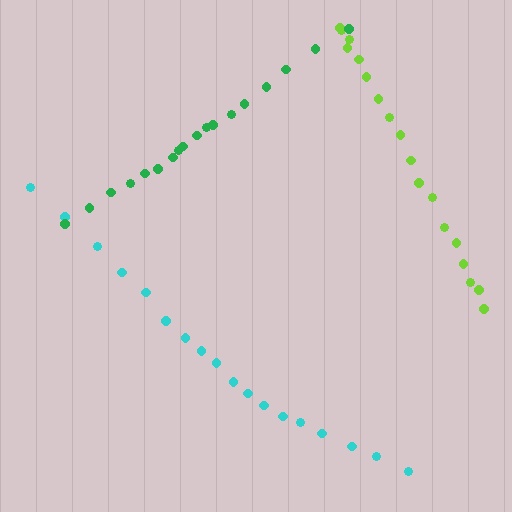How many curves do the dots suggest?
There are 3 distinct paths.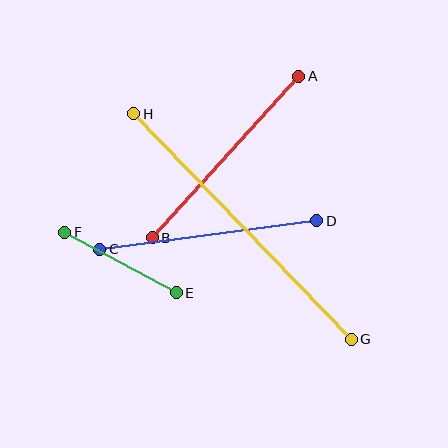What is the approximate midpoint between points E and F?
The midpoint is at approximately (121, 263) pixels.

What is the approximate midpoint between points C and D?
The midpoint is at approximately (208, 235) pixels.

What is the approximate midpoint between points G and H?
The midpoint is at approximately (243, 227) pixels.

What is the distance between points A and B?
The distance is approximately 218 pixels.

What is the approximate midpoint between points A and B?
The midpoint is at approximately (226, 157) pixels.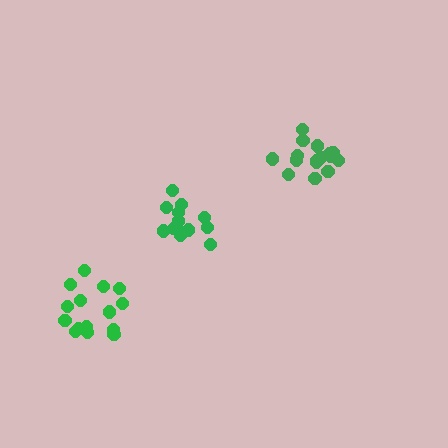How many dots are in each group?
Group 1: 16 dots, Group 2: 15 dots, Group 3: 15 dots (46 total).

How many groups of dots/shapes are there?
There are 3 groups.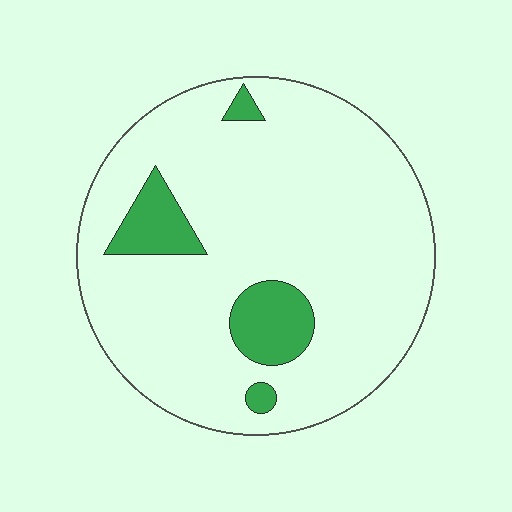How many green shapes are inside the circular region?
4.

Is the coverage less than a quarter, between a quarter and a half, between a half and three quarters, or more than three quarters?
Less than a quarter.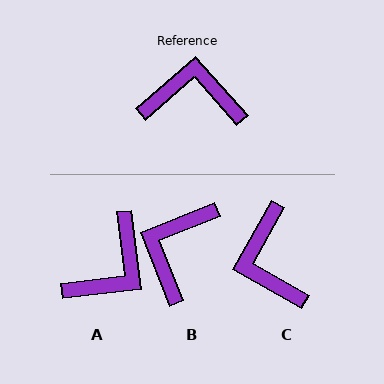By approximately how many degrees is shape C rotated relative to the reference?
Approximately 109 degrees counter-clockwise.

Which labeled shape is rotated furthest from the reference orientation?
A, about 124 degrees away.